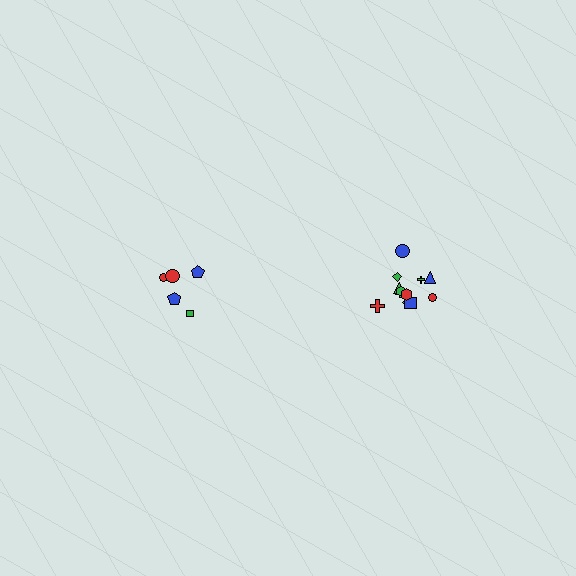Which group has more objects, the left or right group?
The right group.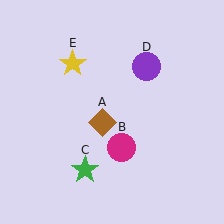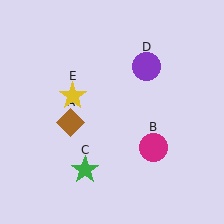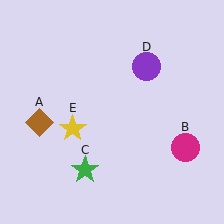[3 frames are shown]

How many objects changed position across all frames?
3 objects changed position: brown diamond (object A), magenta circle (object B), yellow star (object E).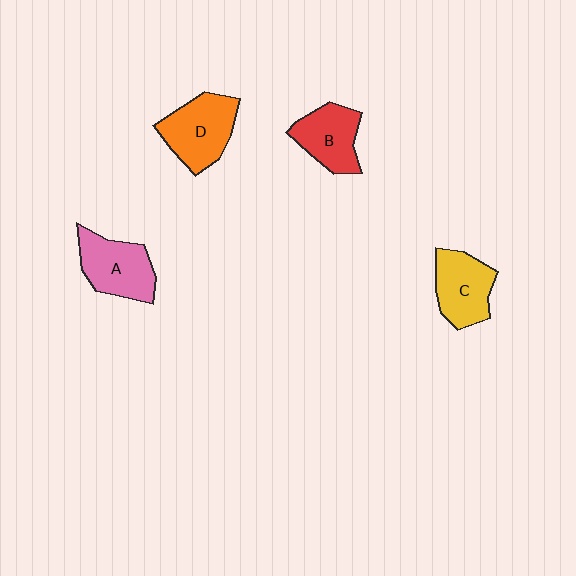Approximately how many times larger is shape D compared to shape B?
Approximately 1.2 times.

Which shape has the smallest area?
Shape B (red).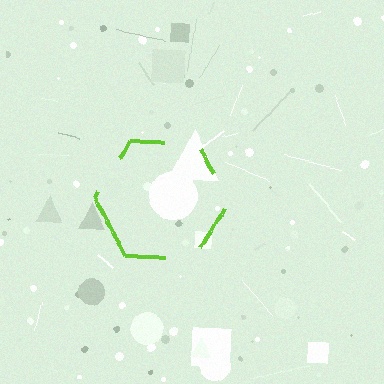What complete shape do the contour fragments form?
The contour fragments form a hexagon.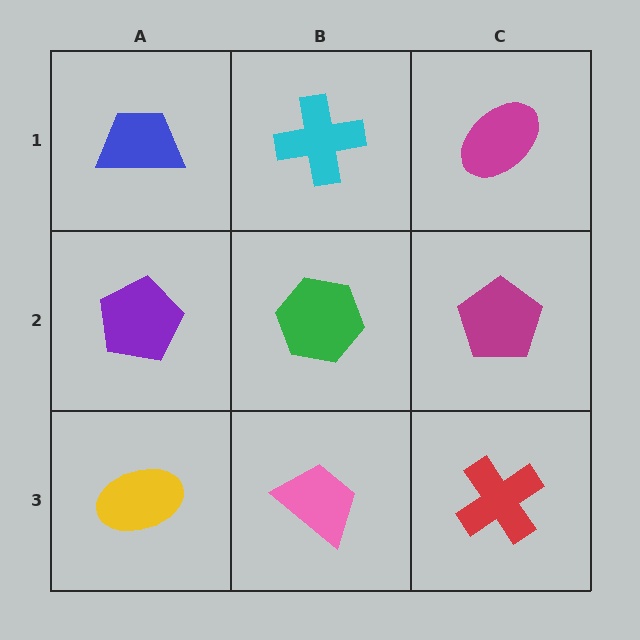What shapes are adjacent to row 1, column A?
A purple pentagon (row 2, column A), a cyan cross (row 1, column B).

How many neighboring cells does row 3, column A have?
2.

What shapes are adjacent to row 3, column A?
A purple pentagon (row 2, column A), a pink trapezoid (row 3, column B).